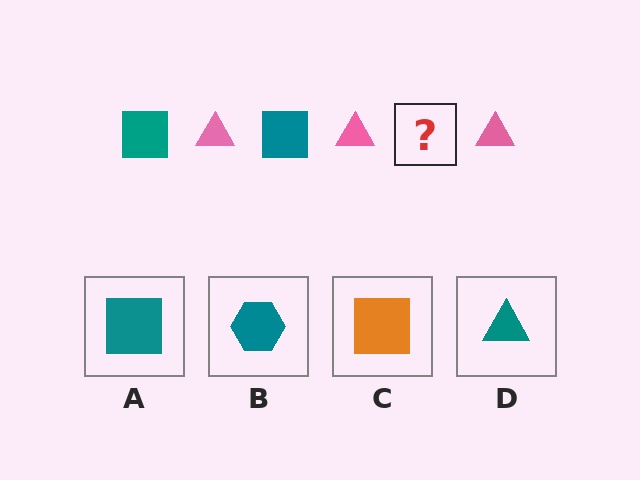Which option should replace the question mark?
Option A.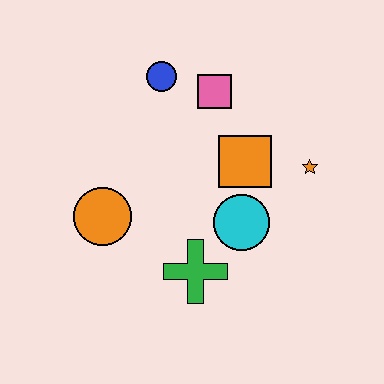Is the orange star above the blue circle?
No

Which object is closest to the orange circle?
The green cross is closest to the orange circle.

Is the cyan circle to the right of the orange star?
No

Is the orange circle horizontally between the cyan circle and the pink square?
No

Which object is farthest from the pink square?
The green cross is farthest from the pink square.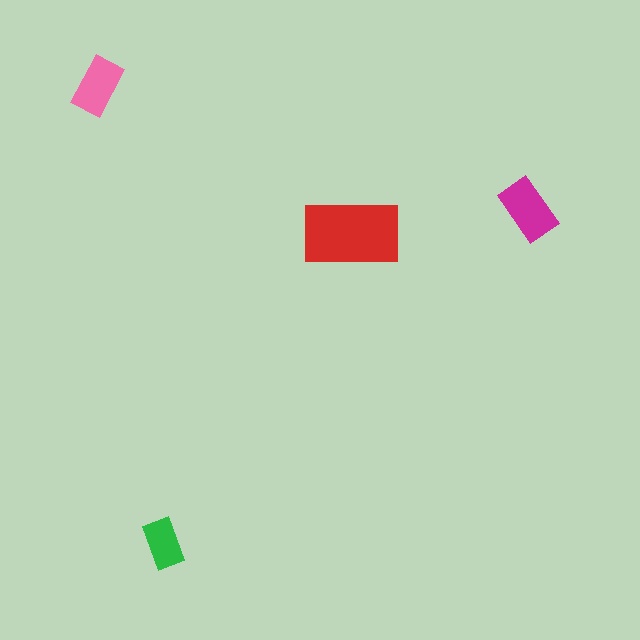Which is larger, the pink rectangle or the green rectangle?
The pink one.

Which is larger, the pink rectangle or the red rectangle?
The red one.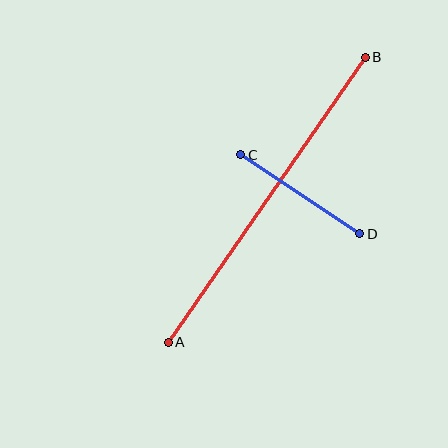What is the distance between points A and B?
The distance is approximately 347 pixels.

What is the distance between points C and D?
The distance is approximately 143 pixels.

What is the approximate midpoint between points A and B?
The midpoint is at approximately (267, 200) pixels.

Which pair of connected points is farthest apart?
Points A and B are farthest apart.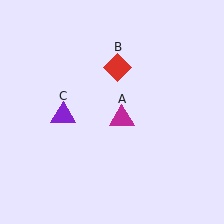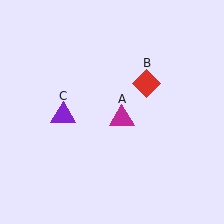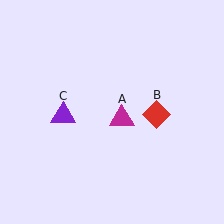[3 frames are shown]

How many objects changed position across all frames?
1 object changed position: red diamond (object B).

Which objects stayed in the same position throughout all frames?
Magenta triangle (object A) and purple triangle (object C) remained stationary.